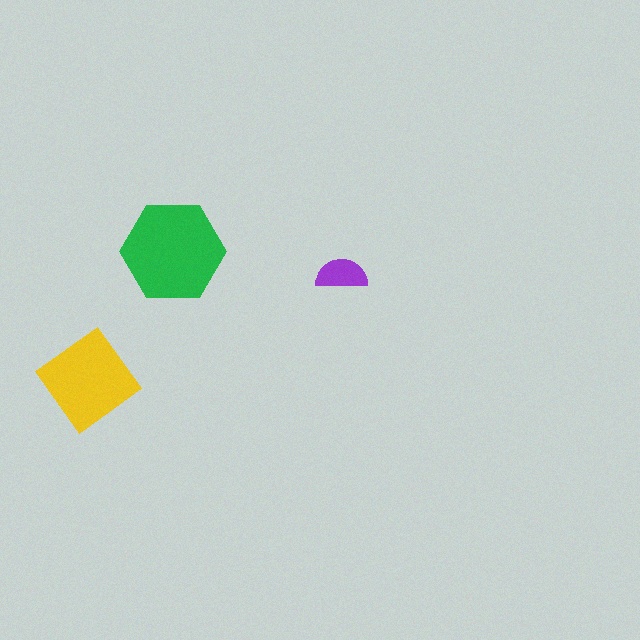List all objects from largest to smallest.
The green hexagon, the yellow diamond, the purple semicircle.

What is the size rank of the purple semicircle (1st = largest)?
3rd.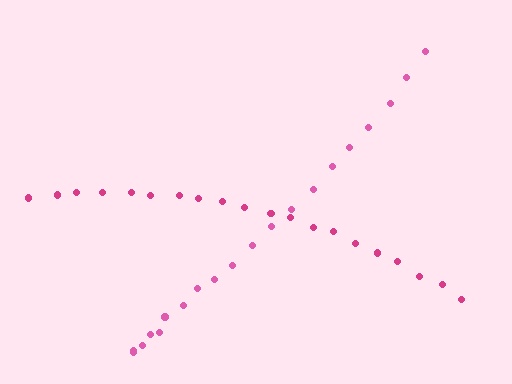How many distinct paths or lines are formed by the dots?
There are 2 distinct paths.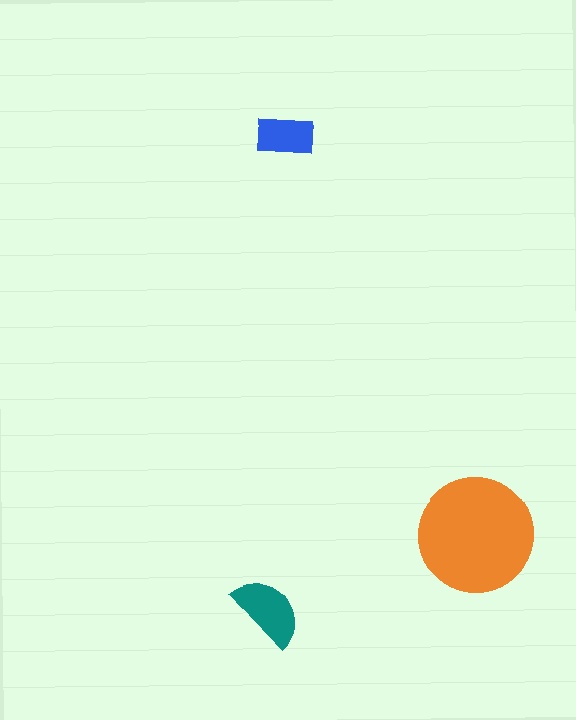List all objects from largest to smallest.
The orange circle, the teal semicircle, the blue rectangle.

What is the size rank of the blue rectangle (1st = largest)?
3rd.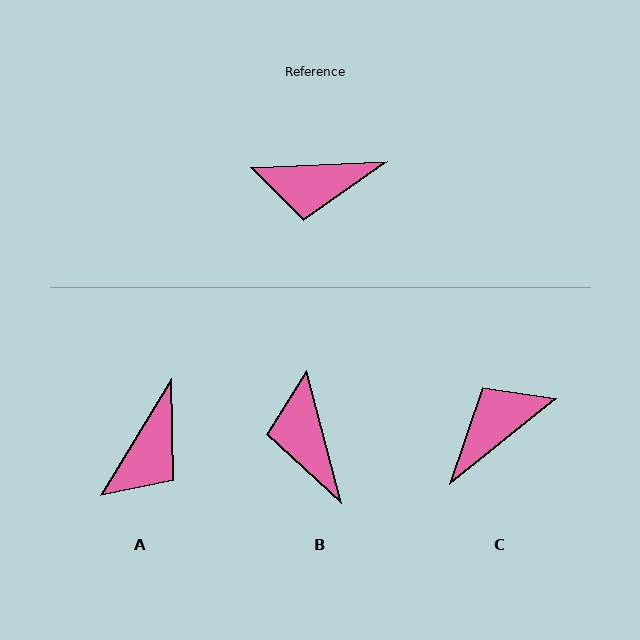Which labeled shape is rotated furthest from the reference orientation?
C, about 144 degrees away.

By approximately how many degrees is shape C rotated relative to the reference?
Approximately 144 degrees clockwise.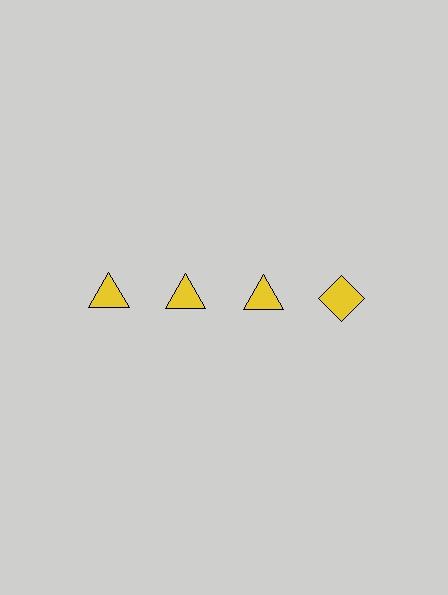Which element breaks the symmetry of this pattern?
The yellow diamond in the top row, second from right column breaks the symmetry. All other shapes are yellow triangles.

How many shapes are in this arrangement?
There are 4 shapes arranged in a grid pattern.